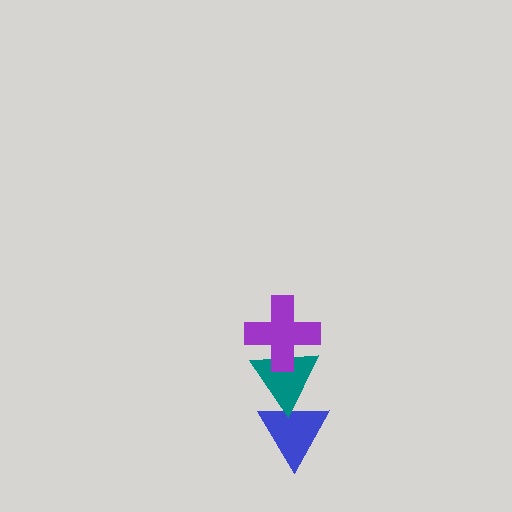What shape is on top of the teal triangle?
The purple cross is on top of the teal triangle.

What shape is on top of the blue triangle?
The teal triangle is on top of the blue triangle.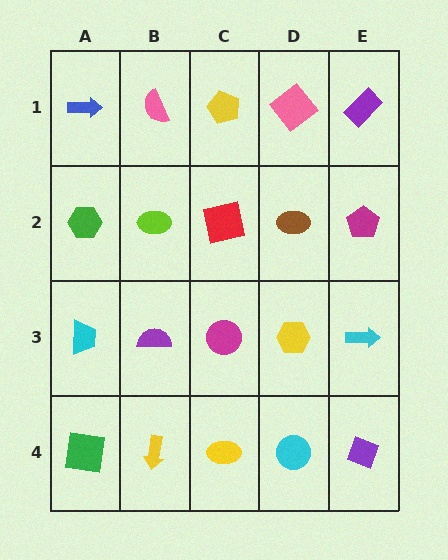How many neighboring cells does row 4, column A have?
2.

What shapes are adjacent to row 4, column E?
A cyan arrow (row 3, column E), a cyan circle (row 4, column D).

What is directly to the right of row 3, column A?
A purple semicircle.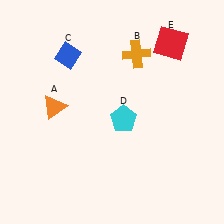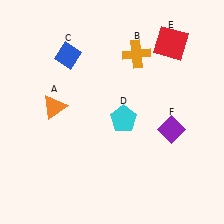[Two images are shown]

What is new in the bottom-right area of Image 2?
A purple diamond (F) was added in the bottom-right area of Image 2.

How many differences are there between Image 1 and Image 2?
There is 1 difference between the two images.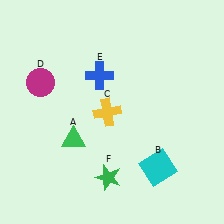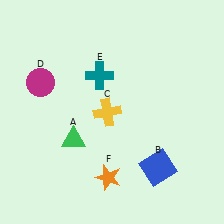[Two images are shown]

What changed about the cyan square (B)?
In Image 1, B is cyan. In Image 2, it changed to blue.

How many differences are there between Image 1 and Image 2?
There are 3 differences between the two images.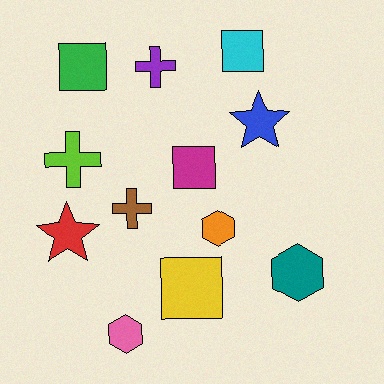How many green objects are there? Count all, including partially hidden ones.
There is 1 green object.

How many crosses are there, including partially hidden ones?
There are 3 crosses.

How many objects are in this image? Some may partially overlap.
There are 12 objects.